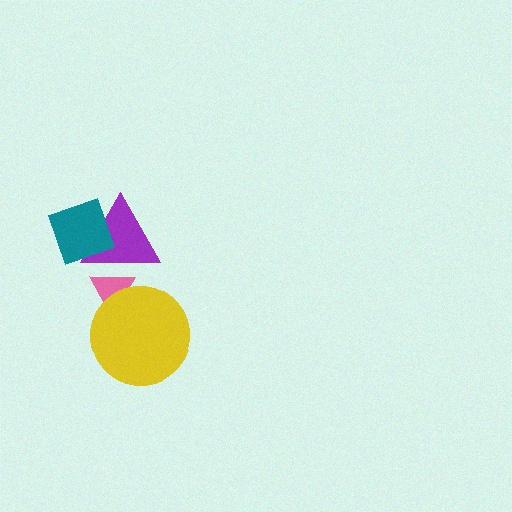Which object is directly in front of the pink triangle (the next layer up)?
The yellow circle is directly in front of the pink triangle.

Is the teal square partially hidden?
No, no other shape covers it.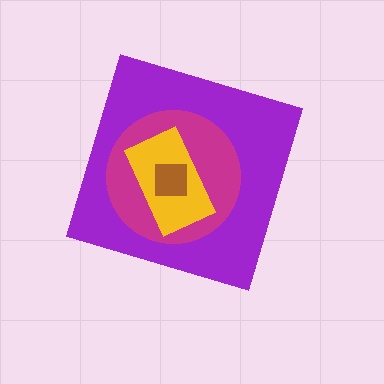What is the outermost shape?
The purple diamond.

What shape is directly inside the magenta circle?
The yellow rectangle.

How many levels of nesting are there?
4.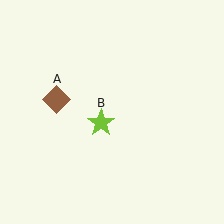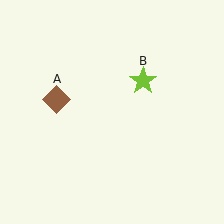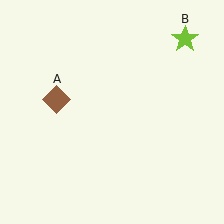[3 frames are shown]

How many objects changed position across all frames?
1 object changed position: lime star (object B).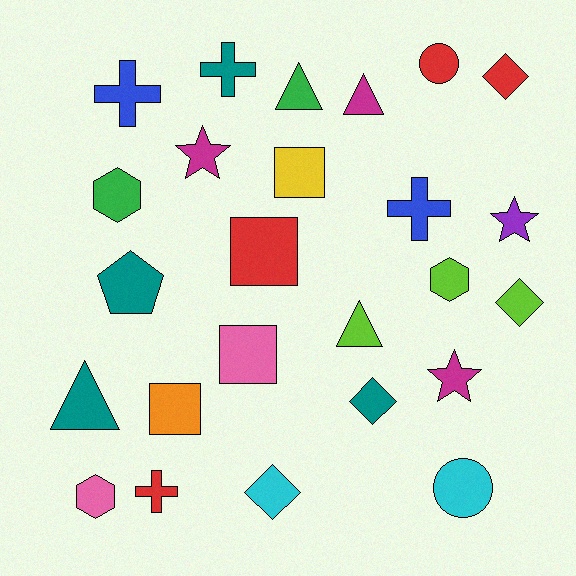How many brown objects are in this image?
There are no brown objects.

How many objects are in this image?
There are 25 objects.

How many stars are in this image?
There are 3 stars.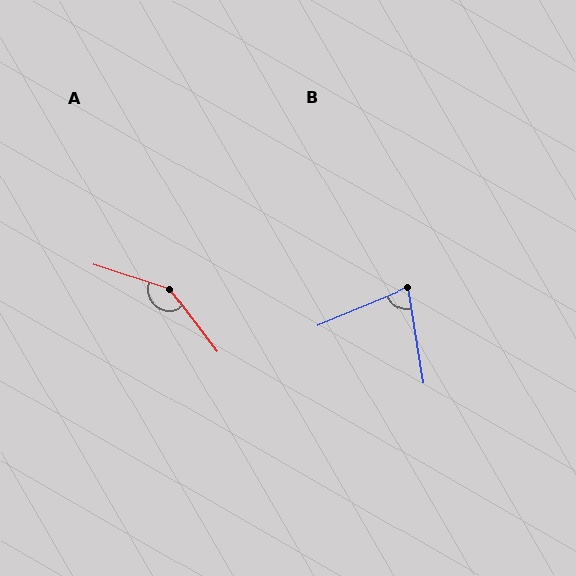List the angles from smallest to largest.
B (77°), A (145°).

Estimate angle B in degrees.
Approximately 77 degrees.